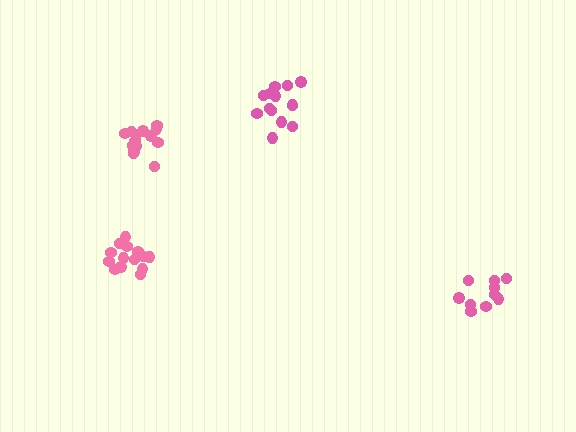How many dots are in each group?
Group 1: 14 dots, Group 2: 14 dots, Group 3: 10 dots, Group 4: 15 dots (53 total).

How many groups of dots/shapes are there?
There are 4 groups.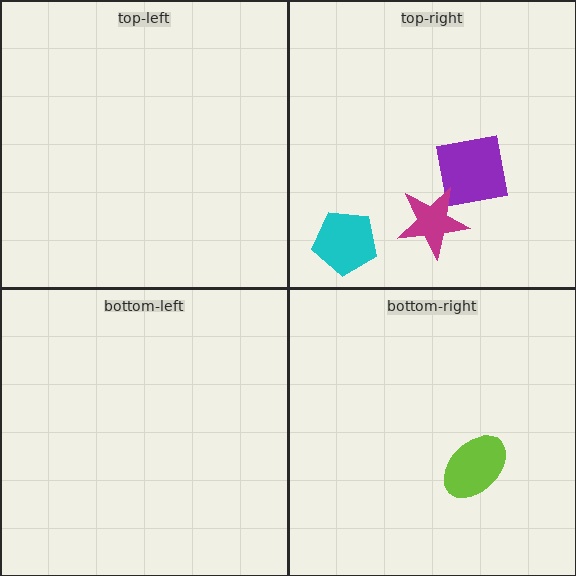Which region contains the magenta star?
The top-right region.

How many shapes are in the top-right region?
3.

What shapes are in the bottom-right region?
The lime ellipse.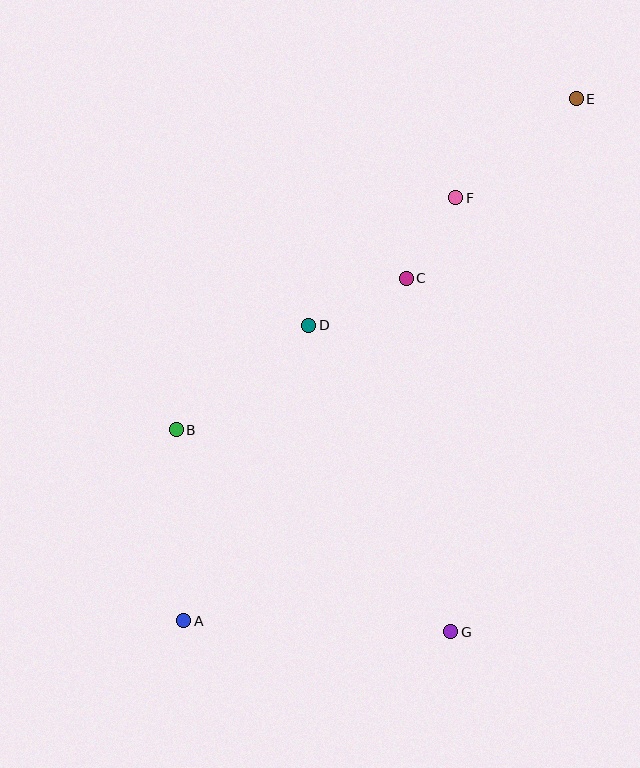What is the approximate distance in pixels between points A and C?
The distance between A and C is approximately 408 pixels.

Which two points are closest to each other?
Points C and F are closest to each other.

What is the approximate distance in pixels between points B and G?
The distance between B and G is approximately 341 pixels.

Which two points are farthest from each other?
Points A and E are farthest from each other.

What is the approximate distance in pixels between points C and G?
The distance between C and G is approximately 356 pixels.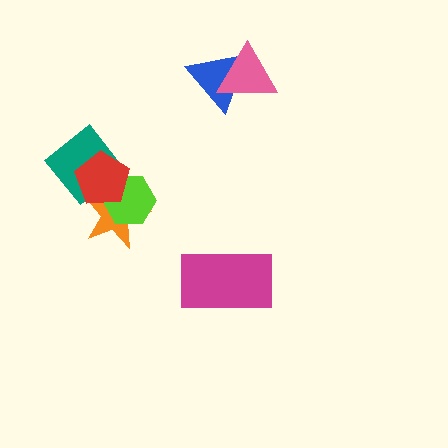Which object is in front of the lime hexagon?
The red pentagon is in front of the lime hexagon.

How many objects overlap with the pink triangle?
1 object overlaps with the pink triangle.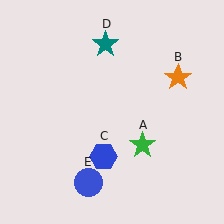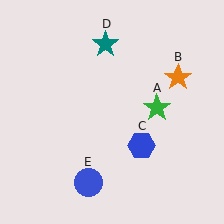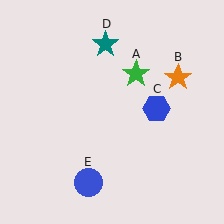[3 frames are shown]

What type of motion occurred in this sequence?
The green star (object A), blue hexagon (object C) rotated counterclockwise around the center of the scene.